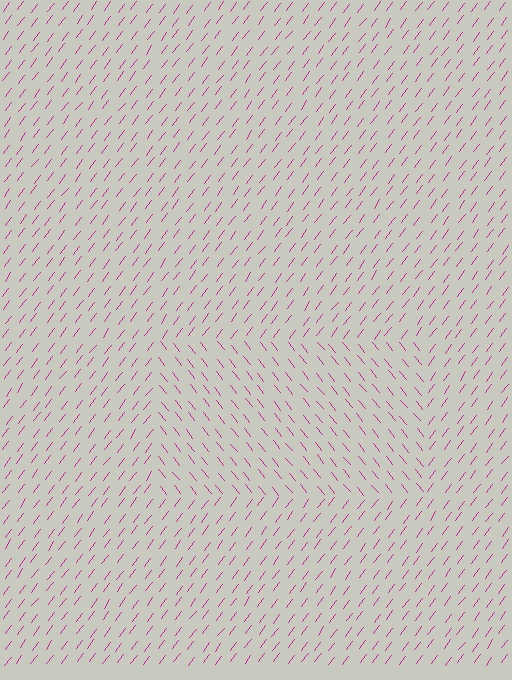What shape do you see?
I see a rectangle.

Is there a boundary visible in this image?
Yes, there is a texture boundary formed by a change in line orientation.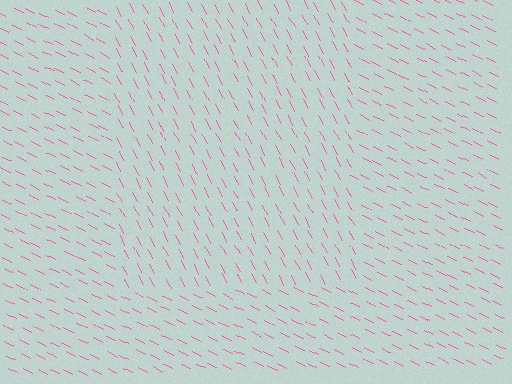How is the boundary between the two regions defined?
The boundary is defined purely by a change in line orientation (approximately 34 degrees difference). All lines are the same color and thickness.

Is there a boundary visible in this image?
Yes, there is a texture boundary formed by a change in line orientation.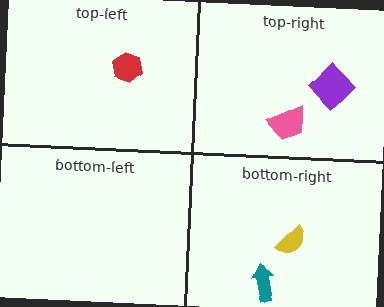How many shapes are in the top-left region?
1.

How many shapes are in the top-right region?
2.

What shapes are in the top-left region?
The red hexagon.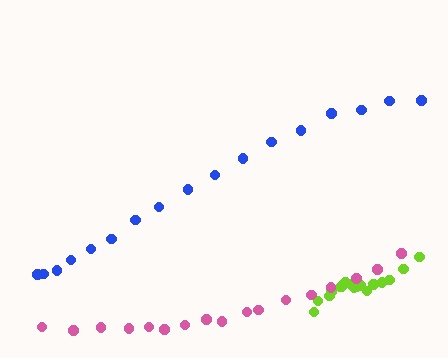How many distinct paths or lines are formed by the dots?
There are 3 distinct paths.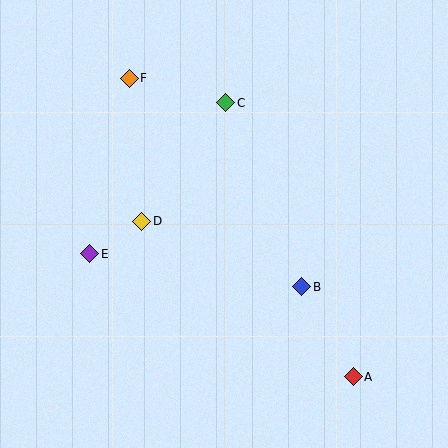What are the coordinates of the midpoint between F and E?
The midpoint between F and E is at (110, 166).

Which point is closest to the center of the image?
Point D at (142, 221) is closest to the center.